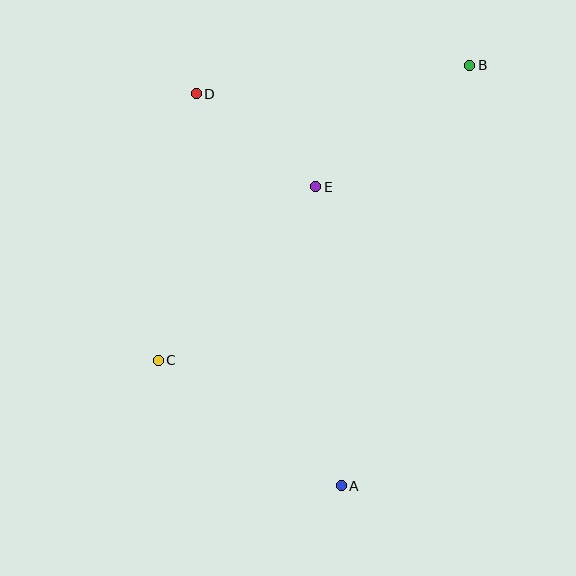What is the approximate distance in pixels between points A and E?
The distance between A and E is approximately 300 pixels.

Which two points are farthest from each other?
Points A and B are farthest from each other.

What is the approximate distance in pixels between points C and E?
The distance between C and E is approximately 235 pixels.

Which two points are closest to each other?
Points D and E are closest to each other.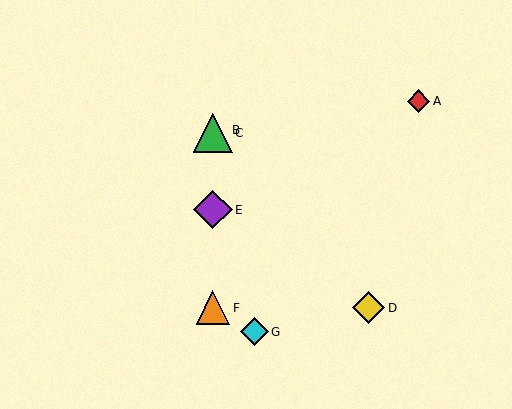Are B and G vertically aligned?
No, B is at x≈213 and G is at x≈254.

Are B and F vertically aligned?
Yes, both are at x≈213.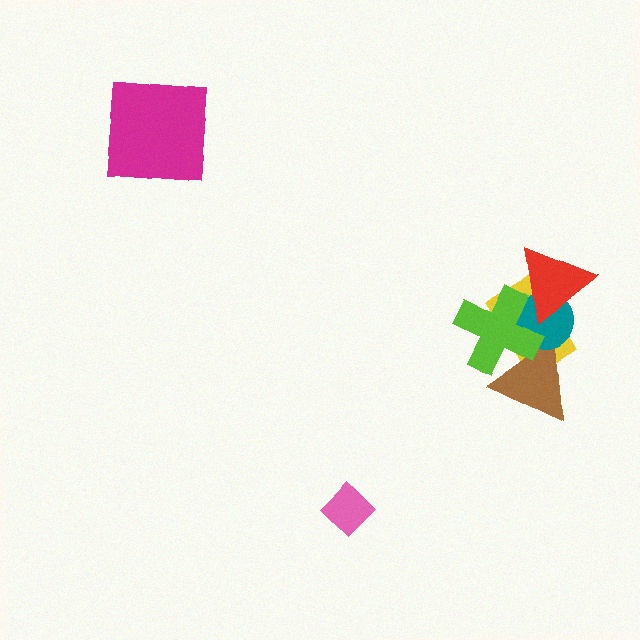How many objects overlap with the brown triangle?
3 objects overlap with the brown triangle.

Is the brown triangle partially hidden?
Yes, it is partially covered by another shape.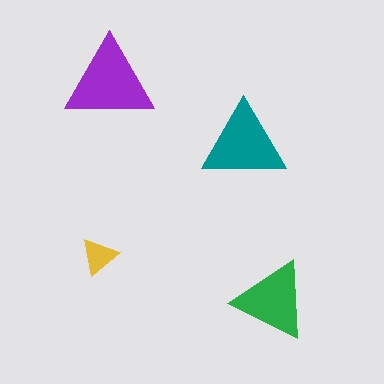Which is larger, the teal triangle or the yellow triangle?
The teal one.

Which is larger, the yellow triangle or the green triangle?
The green one.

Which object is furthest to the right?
The green triangle is rightmost.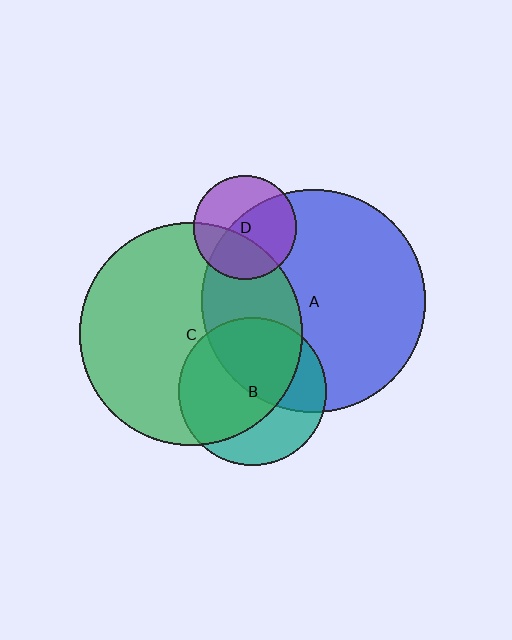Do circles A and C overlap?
Yes.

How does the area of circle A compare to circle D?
Approximately 4.7 times.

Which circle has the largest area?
Circle C (green).